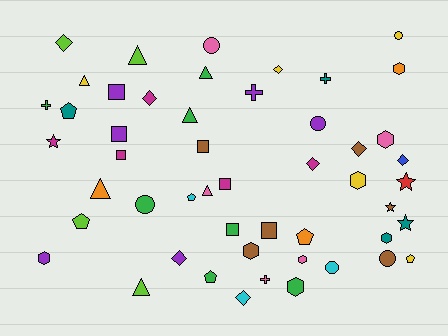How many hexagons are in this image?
There are 8 hexagons.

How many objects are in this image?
There are 50 objects.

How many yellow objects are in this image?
There are 5 yellow objects.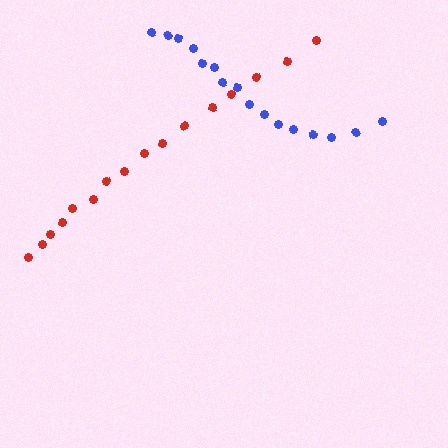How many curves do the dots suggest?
There are 2 distinct paths.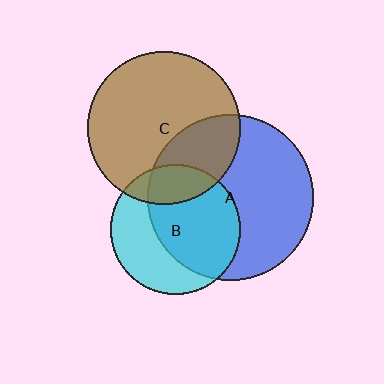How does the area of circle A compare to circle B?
Approximately 1.6 times.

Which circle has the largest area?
Circle A (blue).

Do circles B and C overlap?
Yes.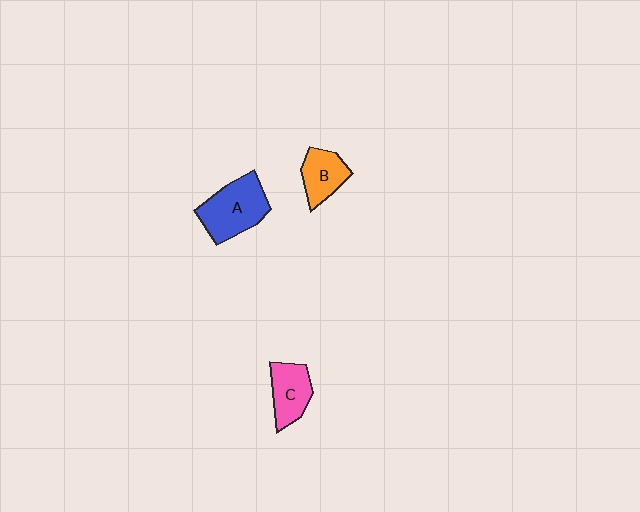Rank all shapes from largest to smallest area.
From largest to smallest: A (blue), C (pink), B (orange).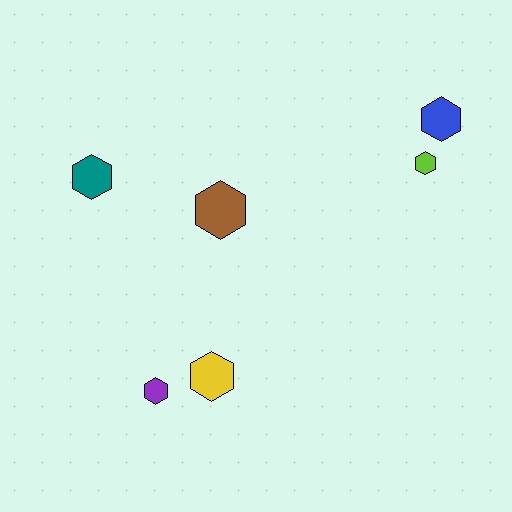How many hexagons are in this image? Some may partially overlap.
There are 6 hexagons.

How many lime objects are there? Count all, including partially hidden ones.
There is 1 lime object.